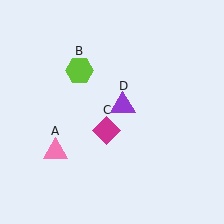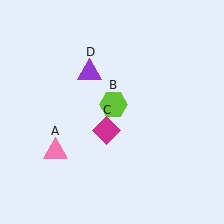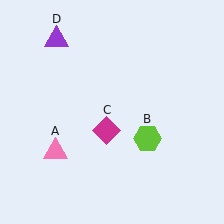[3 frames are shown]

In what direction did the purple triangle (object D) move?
The purple triangle (object D) moved up and to the left.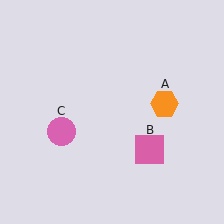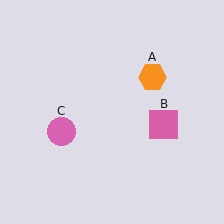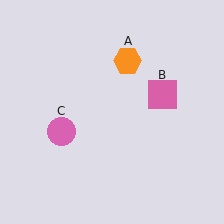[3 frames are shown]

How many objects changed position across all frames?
2 objects changed position: orange hexagon (object A), pink square (object B).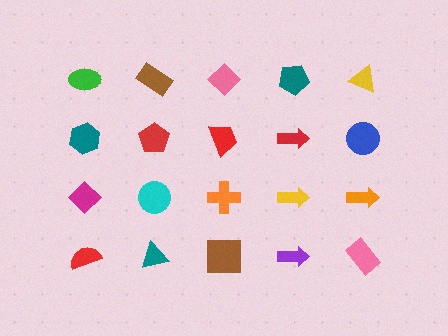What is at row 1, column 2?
A brown rectangle.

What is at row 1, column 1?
A green ellipse.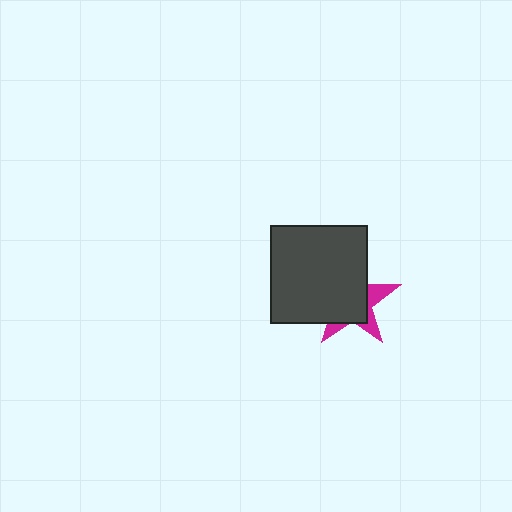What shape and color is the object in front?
The object in front is a dark gray square.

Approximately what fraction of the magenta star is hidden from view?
Roughly 69% of the magenta star is hidden behind the dark gray square.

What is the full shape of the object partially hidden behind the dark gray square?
The partially hidden object is a magenta star.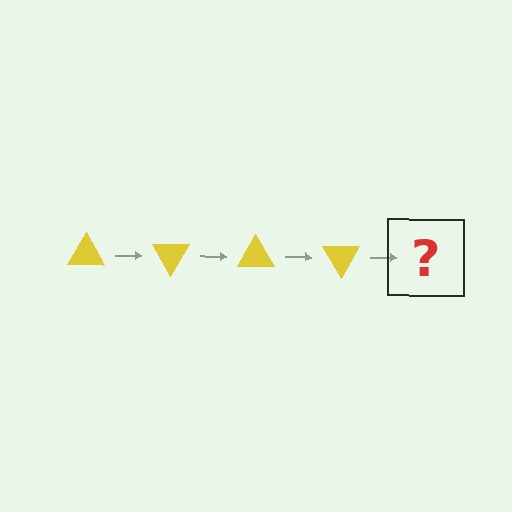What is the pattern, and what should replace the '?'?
The pattern is that the triangle rotates 60 degrees each step. The '?' should be a yellow triangle rotated 240 degrees.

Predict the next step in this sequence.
The next step is a yellow triangle rotated 240 degrees.